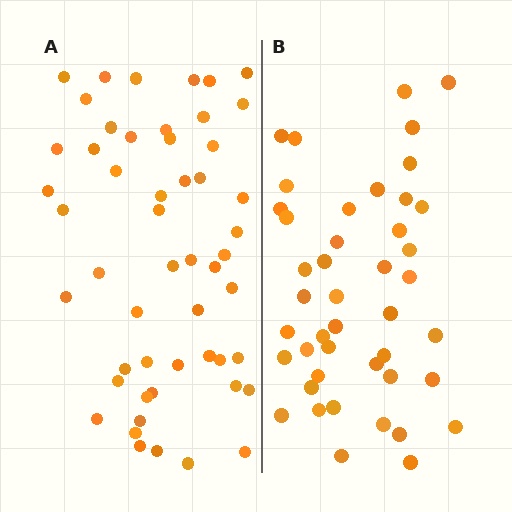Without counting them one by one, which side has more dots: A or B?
Region A (the left region) has more dots.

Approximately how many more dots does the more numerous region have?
Region A has roughly 8 or so more dots than region B.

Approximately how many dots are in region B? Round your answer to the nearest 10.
About 40 dots. (The exact count is 44, which rounds to 40.)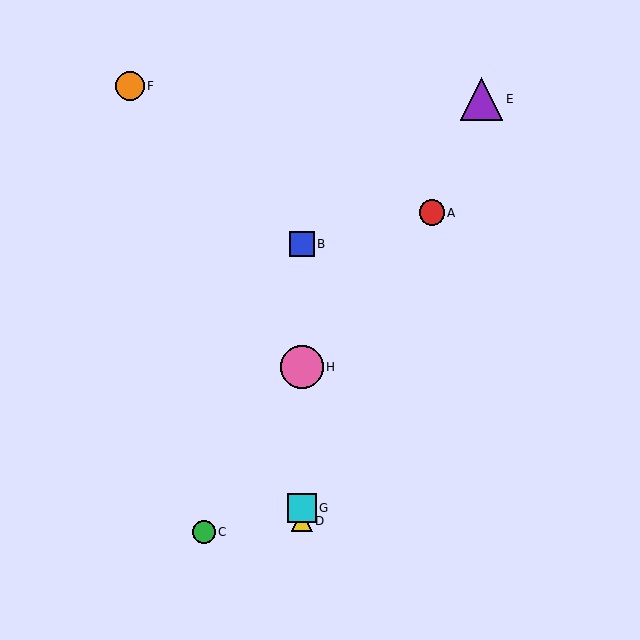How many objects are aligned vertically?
4 objects (B, D, G, H) are aligned vertically.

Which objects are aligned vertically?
Objects B, D, G, H are aligned vertically.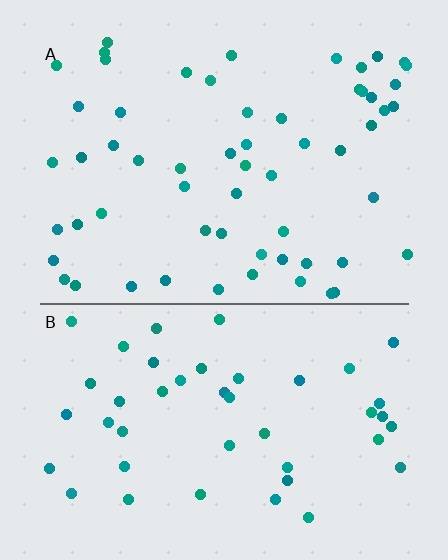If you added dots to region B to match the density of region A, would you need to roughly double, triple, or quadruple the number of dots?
Approximately double.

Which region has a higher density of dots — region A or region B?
A (the top).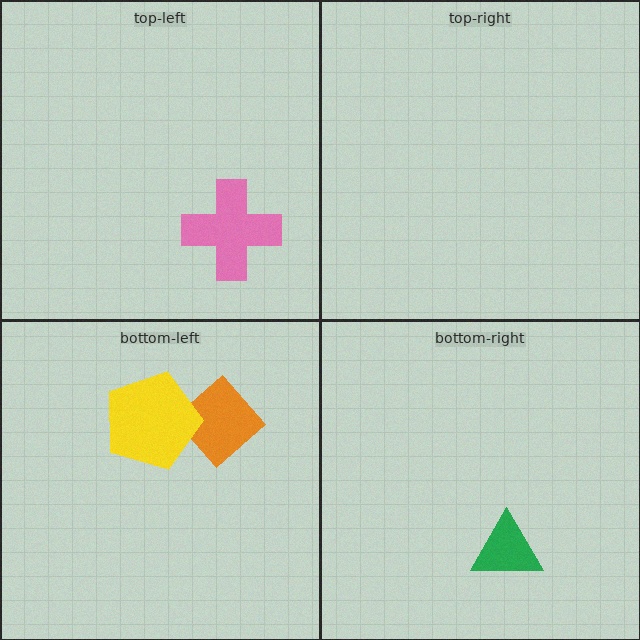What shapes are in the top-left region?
The pink cross.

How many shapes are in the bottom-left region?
2.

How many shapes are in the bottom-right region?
1.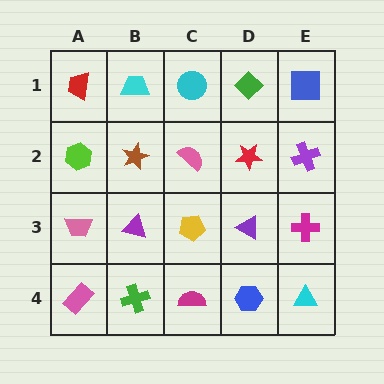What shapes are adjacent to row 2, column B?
A cyan trapezoid (row 1, column B), a purple triangle (row 3, column B), a lime hexagon (row 2, column A), a pink semicircle (row 2, column C).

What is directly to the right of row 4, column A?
A green cross.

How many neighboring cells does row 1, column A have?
2.